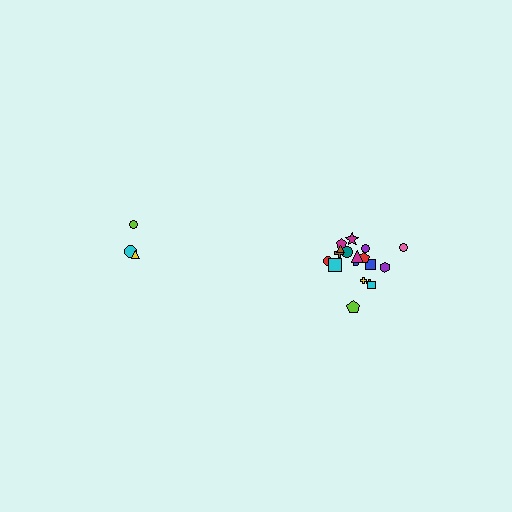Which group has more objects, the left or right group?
The right group.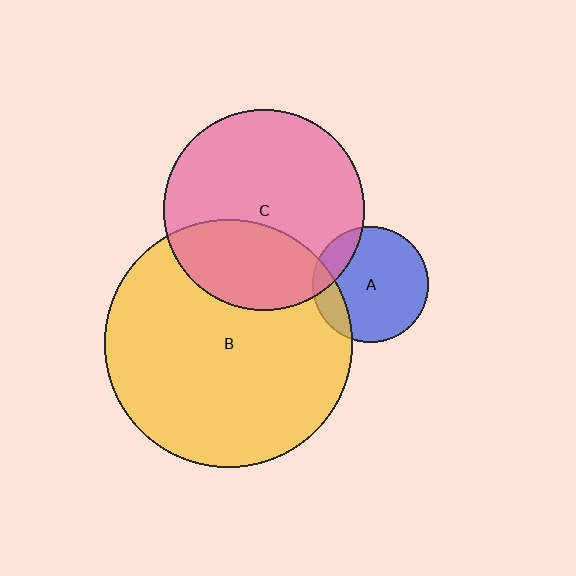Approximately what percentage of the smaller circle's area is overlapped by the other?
Approximately 15%.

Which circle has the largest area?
Circle B (yellow).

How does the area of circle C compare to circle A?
Approximately 3.0 times.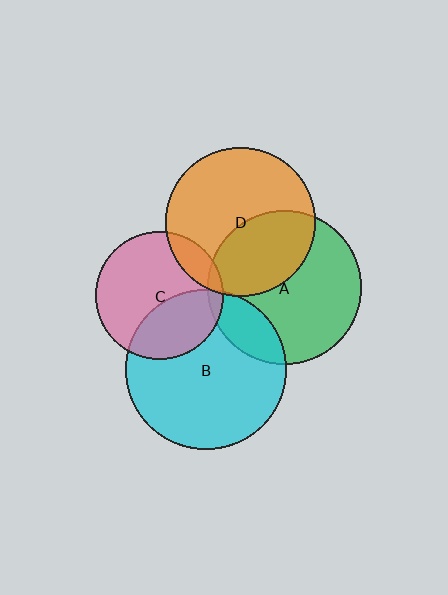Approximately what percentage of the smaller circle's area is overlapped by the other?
Approximately 5%.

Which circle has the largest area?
Circle B (cyan).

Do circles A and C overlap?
Yes.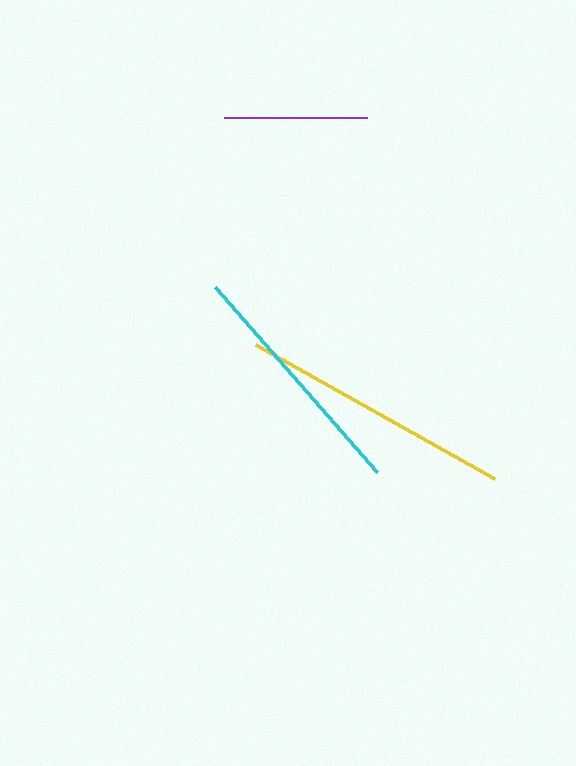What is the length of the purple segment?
The purple segment is approximately 144 pixels long.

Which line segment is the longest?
The yellow line is the longest at approximately 274 pixels.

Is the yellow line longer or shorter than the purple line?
The yellow line is longer than the purple line.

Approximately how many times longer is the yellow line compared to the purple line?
The yellow line is approximately 1.9 times the length of the purple line.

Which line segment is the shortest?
The purple line is the shortest at approximately 144 pixels.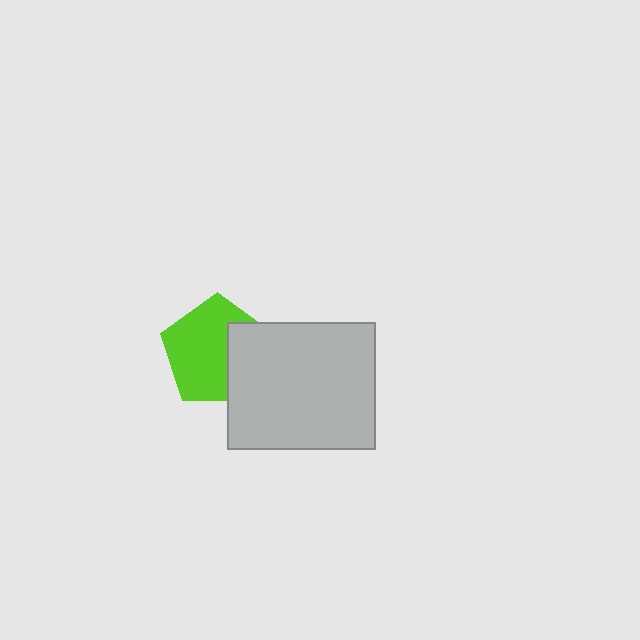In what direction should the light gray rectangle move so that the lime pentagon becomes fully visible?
The light gray rectangle should move right. That is the shortest direction to clear the overlap and leave the lime pentagon fully visible.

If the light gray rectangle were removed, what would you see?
You would see the complete lime pentagon.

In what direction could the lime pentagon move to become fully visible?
The lime pentagon could move left. That would shift it out from behind the light gray rectangle entirely.